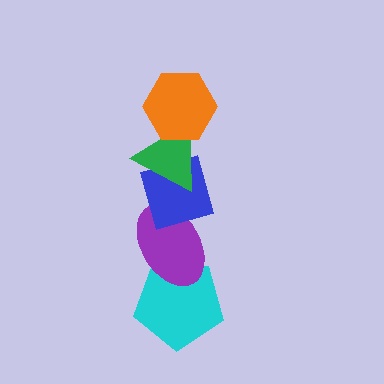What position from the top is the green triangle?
The green triangle is 2nd from the top.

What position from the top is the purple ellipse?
The purple ellipse is 4th from the top.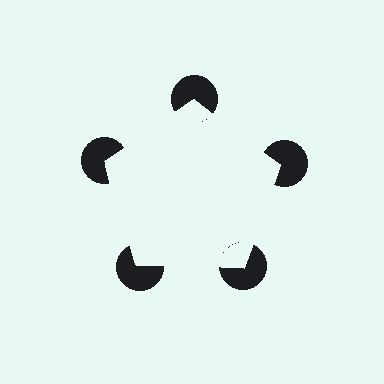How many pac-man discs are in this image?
There are 5 — one at each vertex of the illusory pentagon.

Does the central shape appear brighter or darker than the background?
It typically appears slightly brighter than the background, even though no actual brightness change is drawn.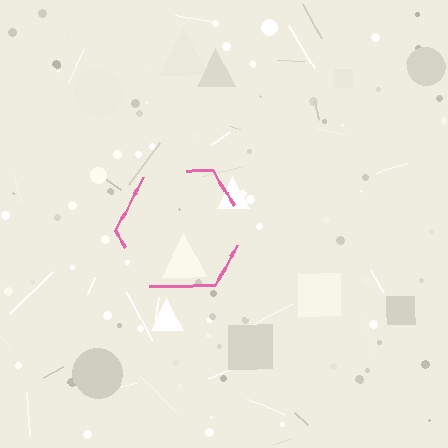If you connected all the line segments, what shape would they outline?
They would outline a hexagon.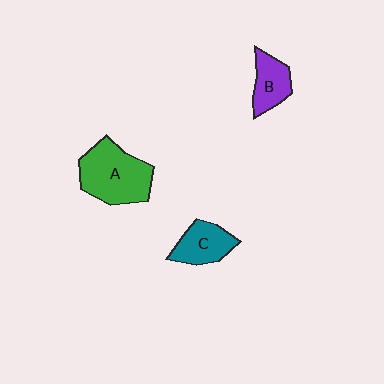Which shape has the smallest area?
Shape B (purple).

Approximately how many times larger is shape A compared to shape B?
Approximately 2.0 times.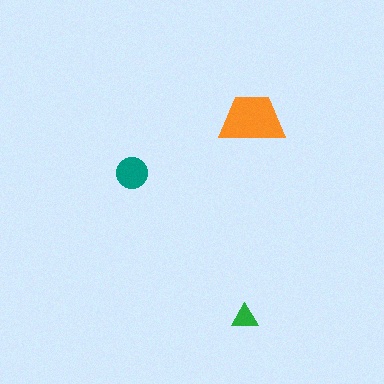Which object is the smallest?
The green triangle.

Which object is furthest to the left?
The teal circle is leftmost.